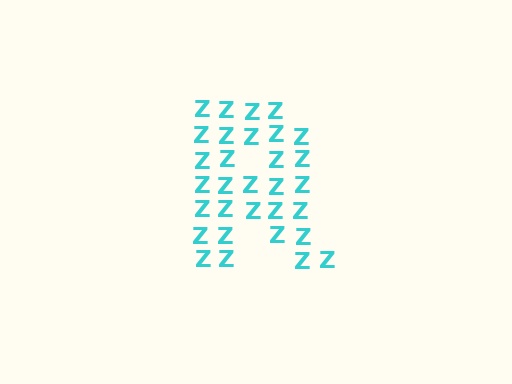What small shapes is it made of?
It is made of small letter Z's.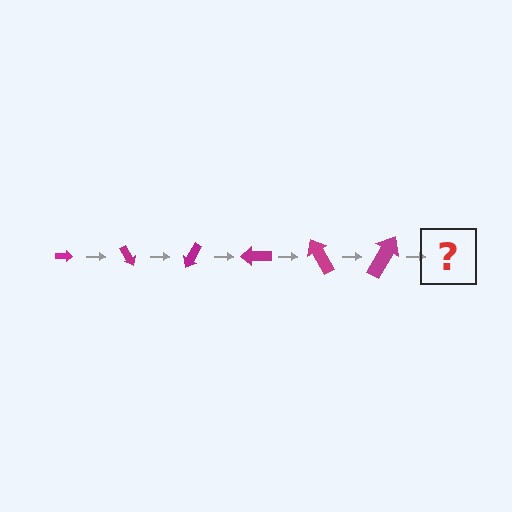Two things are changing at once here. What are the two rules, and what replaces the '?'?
The two rules are that the arrow grows larger each step and it rotates 60 degrees each step. The '?' should be an arrow, larger than the previous one and rotated 360 degrees from the start.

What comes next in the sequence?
The next element should be an arrow, larger than the previous one and rotated 360 degrees from the start.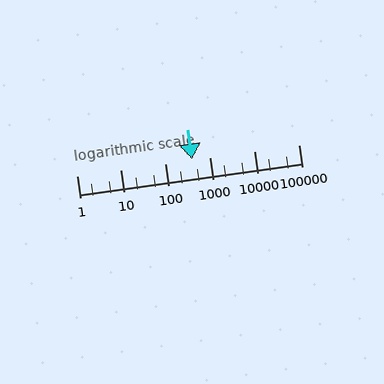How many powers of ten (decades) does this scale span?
The scale spans 5 decades, from 1 to 100000.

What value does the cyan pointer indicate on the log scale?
The pointer indicates approximately 390.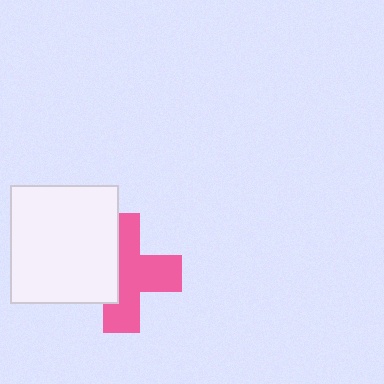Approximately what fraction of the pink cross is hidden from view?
Roughly 40% of the pink cross is hidden behind the white rectangle.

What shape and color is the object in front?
The object in front is a white rectangle.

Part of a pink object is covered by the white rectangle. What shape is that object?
It is a cross.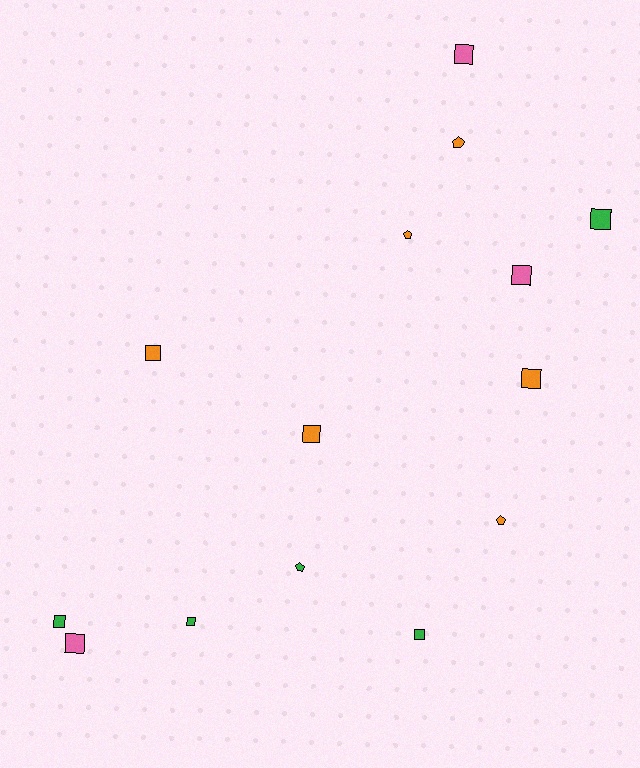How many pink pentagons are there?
There are no pink pentagons.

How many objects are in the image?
There are 14 objects.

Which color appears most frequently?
Orange, with 6 objects.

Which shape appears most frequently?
Square, with 10 objects.